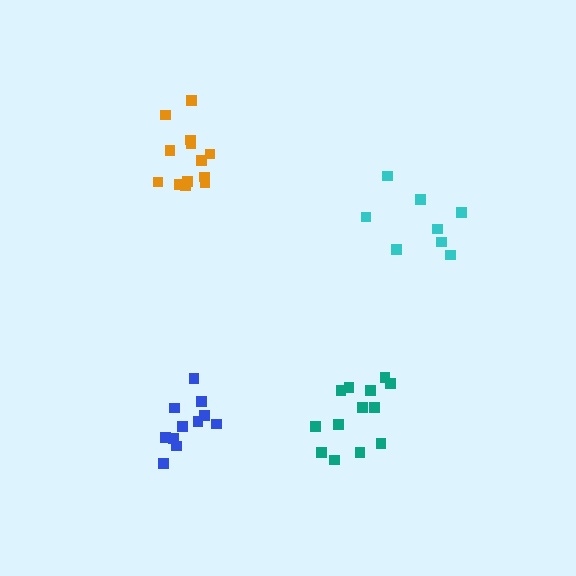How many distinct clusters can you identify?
There are 4 distinct clusters.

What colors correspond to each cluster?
The clusters are colored: teal, orange, blue, cyan.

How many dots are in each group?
Group 1: 13 dots, Group 2: 13 dots, Group 3: 11 dots, Group 4: 8 dots (45 total).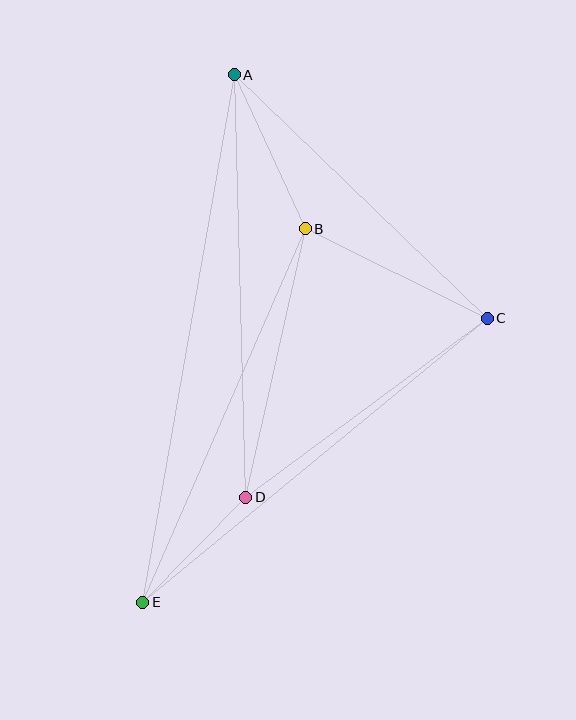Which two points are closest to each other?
Points D and E are closest to each other.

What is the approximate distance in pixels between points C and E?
The distance between C and E is approximately 446 pixels.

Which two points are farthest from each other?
Points A and E are farthest from each other.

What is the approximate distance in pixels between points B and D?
The distance between B and D is approximately 275 pixels.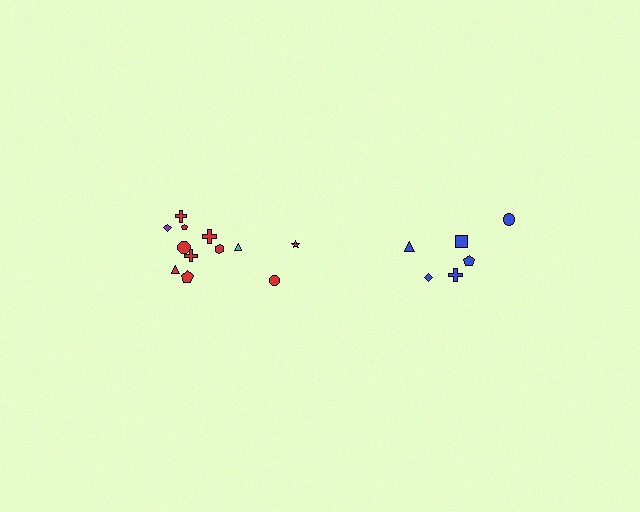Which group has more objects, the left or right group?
The left group.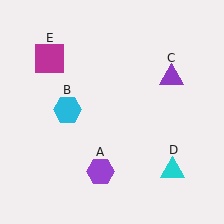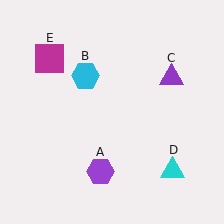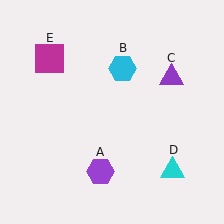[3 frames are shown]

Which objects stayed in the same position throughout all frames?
Purple hexagon (object A) and purple triangle (object C) and cyan triangle (object D) and magenta square (object E) remained stationary.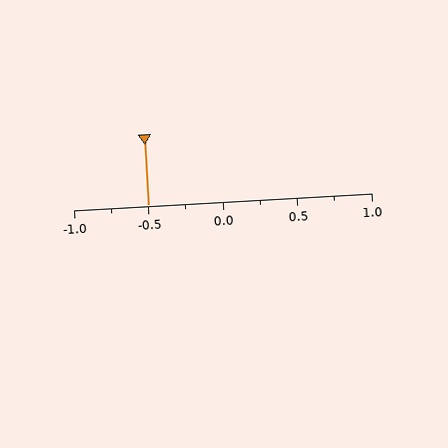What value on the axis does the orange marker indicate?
The marker indicates approximately -0.5.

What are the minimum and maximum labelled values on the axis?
The axis runs from -1.0 to 1.0.